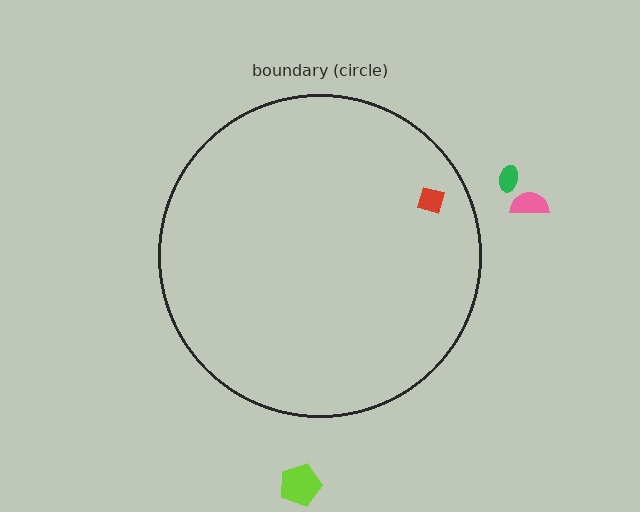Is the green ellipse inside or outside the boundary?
Outside.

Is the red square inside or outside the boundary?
Inside.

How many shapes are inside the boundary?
1 inside, 3 outside.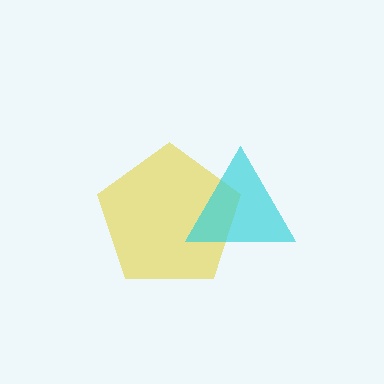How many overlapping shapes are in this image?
There are 2 overlapping shapes in the image.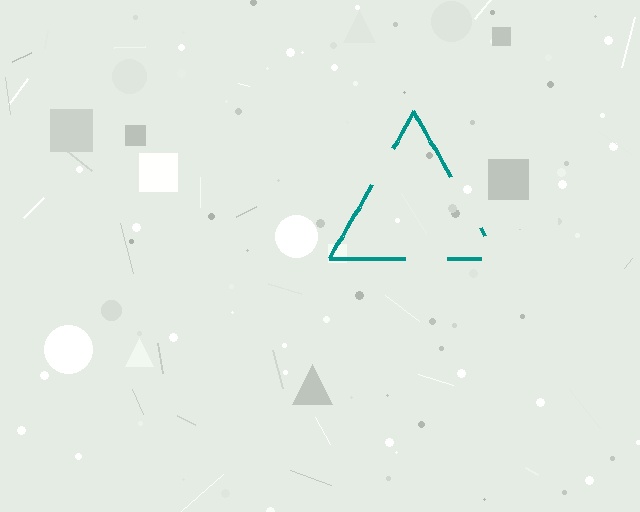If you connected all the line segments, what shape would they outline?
They would outline a triangle.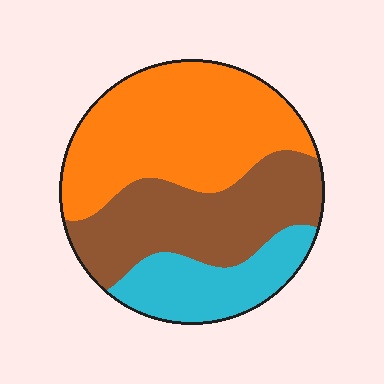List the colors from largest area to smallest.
From largest to smallest: orange, brown, cyan.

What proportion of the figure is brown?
Brown covers 34% of the figure.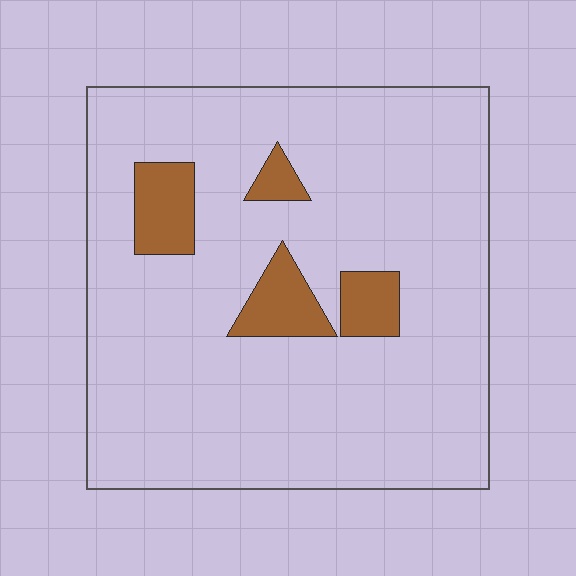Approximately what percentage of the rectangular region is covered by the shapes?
Approximately 10%.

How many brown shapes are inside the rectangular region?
4.